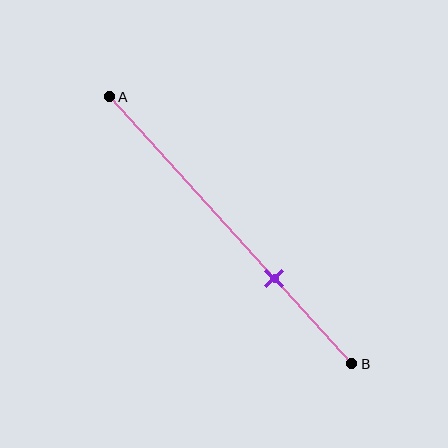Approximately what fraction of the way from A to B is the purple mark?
The purple mark is approximately 70% of the way from A to B.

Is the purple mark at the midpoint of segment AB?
No, the mark is at about 70% from A, not at the 50% midpoint.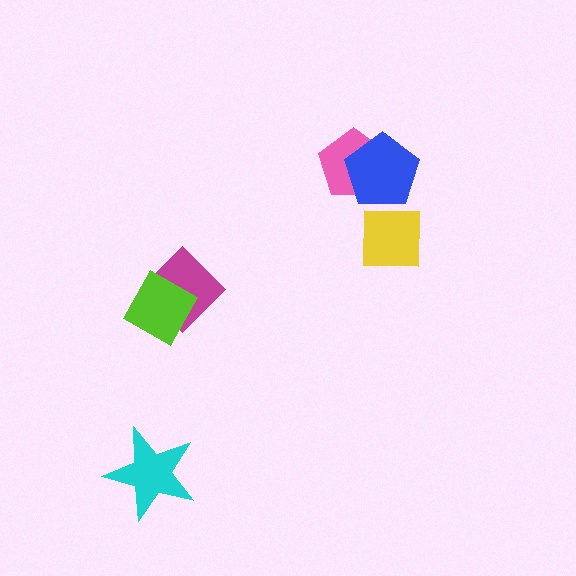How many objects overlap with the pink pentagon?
1 object overlaps with the pink pentagon.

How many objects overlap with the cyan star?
0 objects overlap with the cyan star.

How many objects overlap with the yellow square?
0 objects overlap with the yellow square.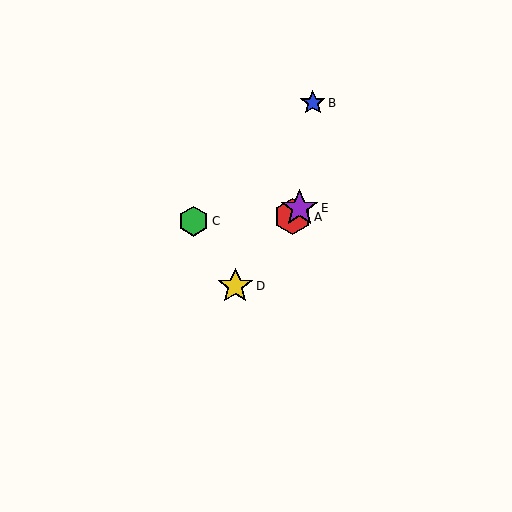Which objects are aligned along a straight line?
Objects A, D, E are aligned along a straight line.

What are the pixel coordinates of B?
Object B is at (313, 103).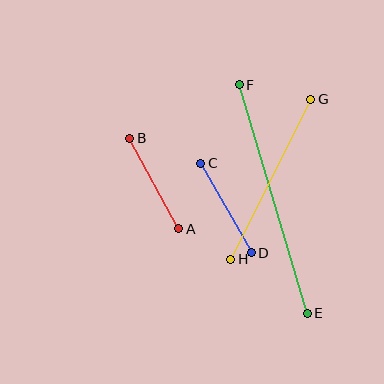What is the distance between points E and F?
The distance is approximately 239 pixels.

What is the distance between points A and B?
The distance is approximately 103 pixels.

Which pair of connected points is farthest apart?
Points E and F are farthest apart.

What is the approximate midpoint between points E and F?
The midpoint is at approximately (273, 199) pixels.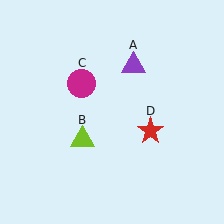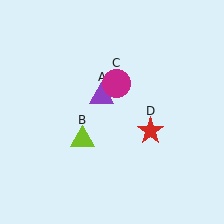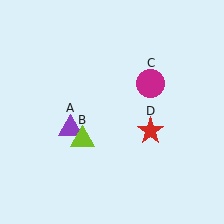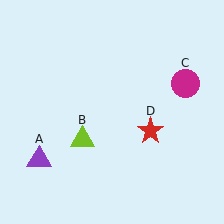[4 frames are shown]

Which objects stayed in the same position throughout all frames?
Lime triangle (object B) and red star (object D) remained stationary.